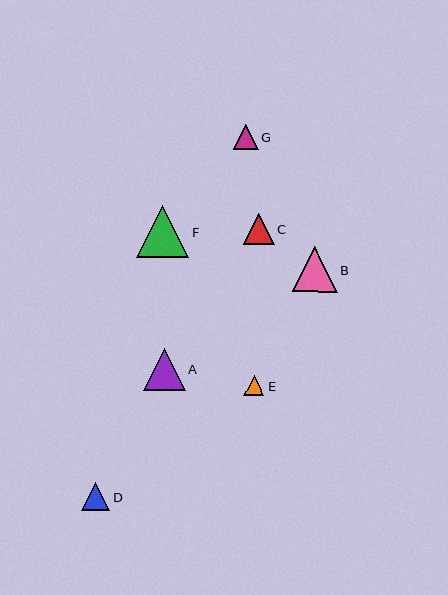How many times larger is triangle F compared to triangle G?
Triangle F is approximately 2.1 times the size of triangle G.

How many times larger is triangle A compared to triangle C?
Triangle A is approximately 1.4 times the size of triangle C.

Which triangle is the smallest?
Triangle E is the smallest with a size of approximately 21 pixels.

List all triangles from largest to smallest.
From largest to smallest: F, B, A, C, D, G, E.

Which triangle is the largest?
Triangle F is the largest with a size of approximately 53 pixels.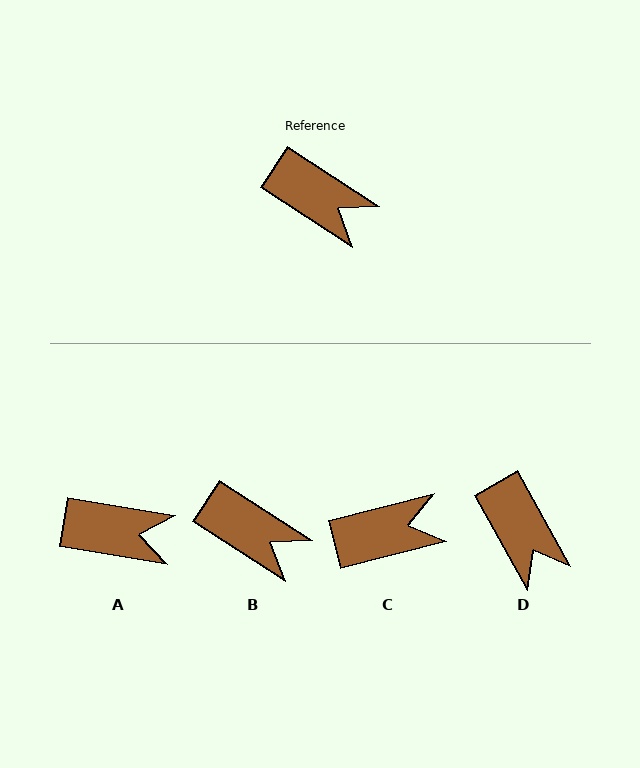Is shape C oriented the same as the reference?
No, it is off by about 47 degrees.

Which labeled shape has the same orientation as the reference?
B.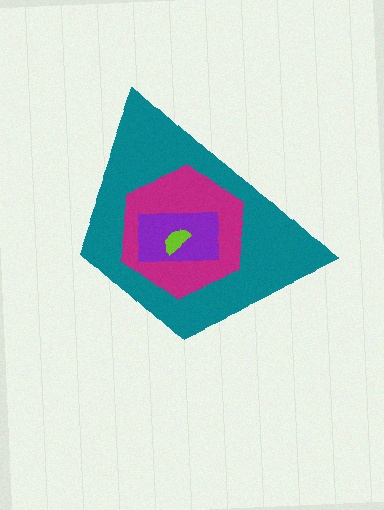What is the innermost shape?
The lime semicircle.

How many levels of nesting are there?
4.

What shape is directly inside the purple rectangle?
The lime semicircle.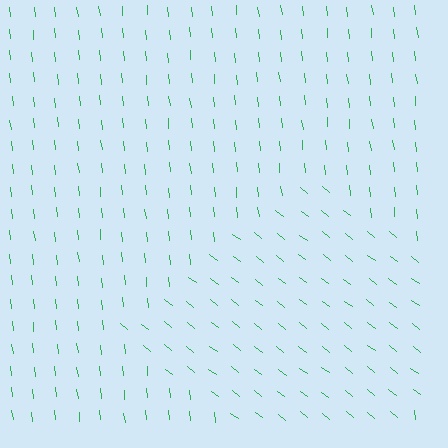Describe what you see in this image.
The image is filled with small green line segments. A diamond region in the image has lines oriented differently from the surrounding lines, creating a visible texture boundary.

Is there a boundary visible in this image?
Yes, there is a texture boundary formed by a change in line orientation.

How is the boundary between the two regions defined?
The boundary is defined purely by a change in line orientation (approximately 45 degrees difference). All lines are the same color and thickness.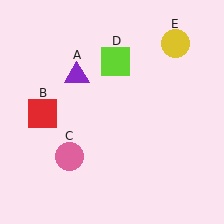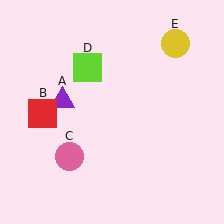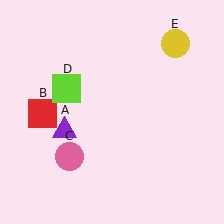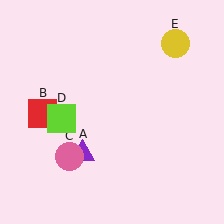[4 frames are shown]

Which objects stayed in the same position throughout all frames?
Red square (object B) and pink circle (object C) and yellow circle (object E) remained stationary.